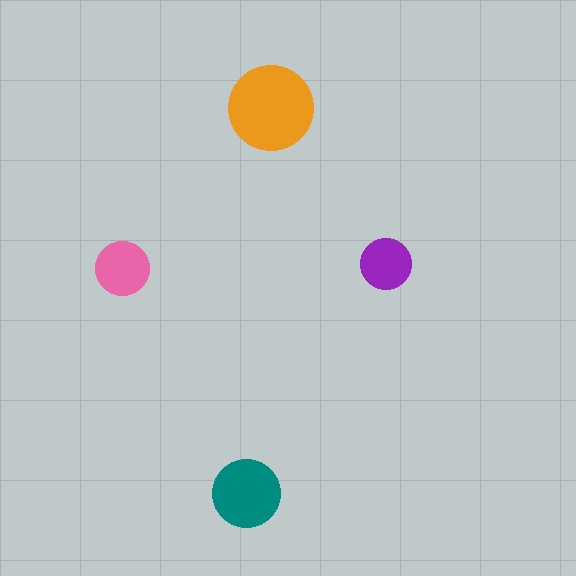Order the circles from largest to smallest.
the orange one, the teal one, the pink one, the purple one.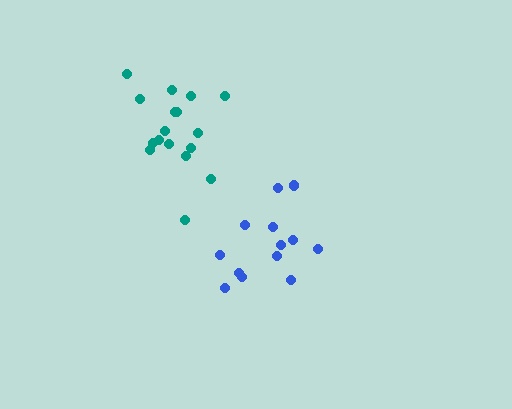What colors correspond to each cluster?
The clusters are colored: teal, blue.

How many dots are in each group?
Group 1: 17 dots, Group 2: 13 dots (30 total).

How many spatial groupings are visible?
There are 2 spatial groupings.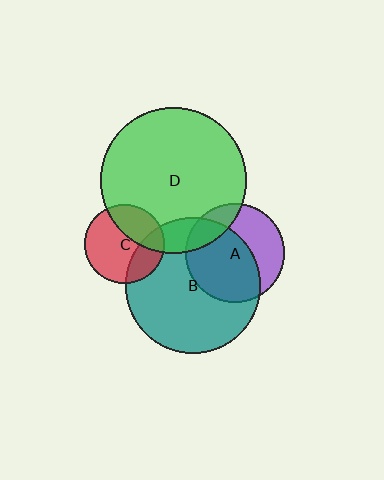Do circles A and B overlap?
Yes.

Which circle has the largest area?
Circle D (green).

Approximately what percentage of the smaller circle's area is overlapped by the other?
Approximately 60%.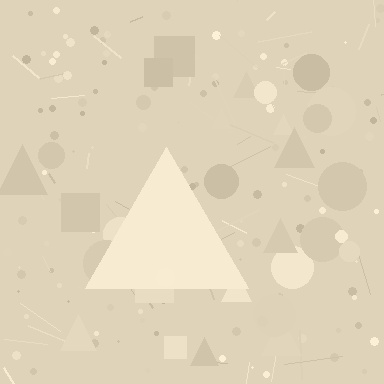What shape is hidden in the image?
A triangle is hidden in the image.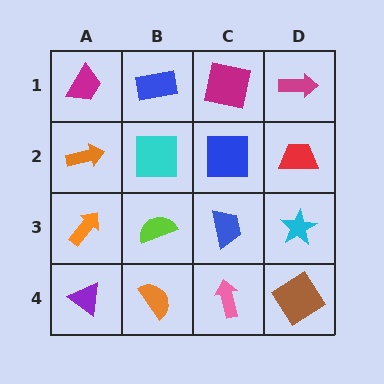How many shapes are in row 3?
4 shapes.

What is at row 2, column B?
A cyan square.